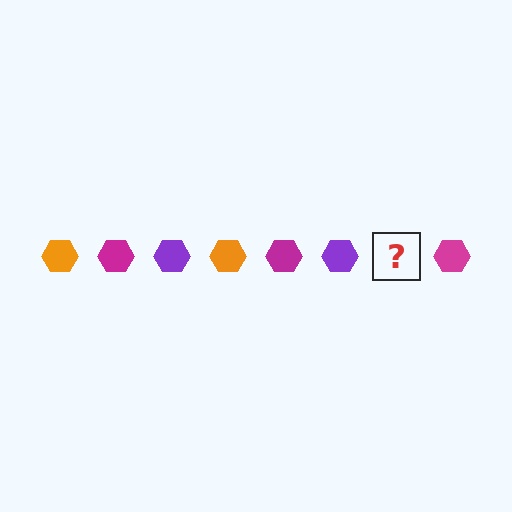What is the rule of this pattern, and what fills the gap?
The rule is that the pattern cycles through orange, magenta, purple hexagons. The gap should be filled with an orange hexagon.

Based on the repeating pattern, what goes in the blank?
The blank should be an orange hexagon.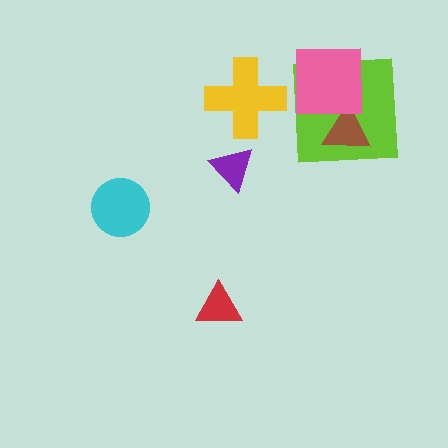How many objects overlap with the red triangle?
0 objects overlap with the red triangle.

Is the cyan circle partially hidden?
No, no other shape covers it.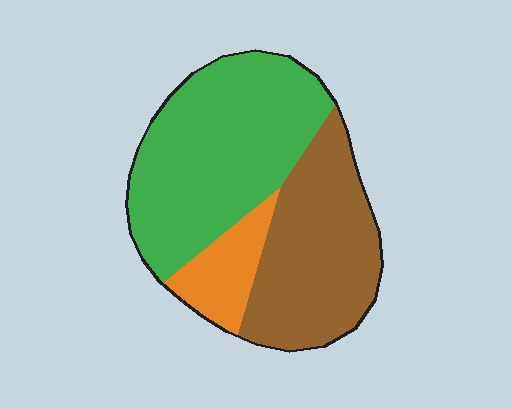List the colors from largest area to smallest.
From largest to smallest: green, brown, orange.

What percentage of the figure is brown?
Brown covers roughly 40% of the figure.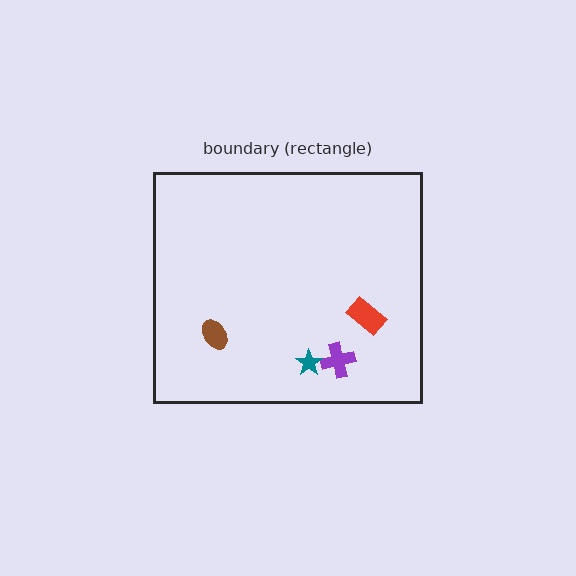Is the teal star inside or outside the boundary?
Inside.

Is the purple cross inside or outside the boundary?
Inside.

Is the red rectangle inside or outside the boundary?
Inside.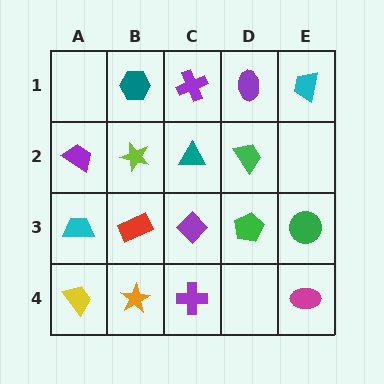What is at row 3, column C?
A purple diamond.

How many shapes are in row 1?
4 shapes.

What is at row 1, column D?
A purple ellipse.